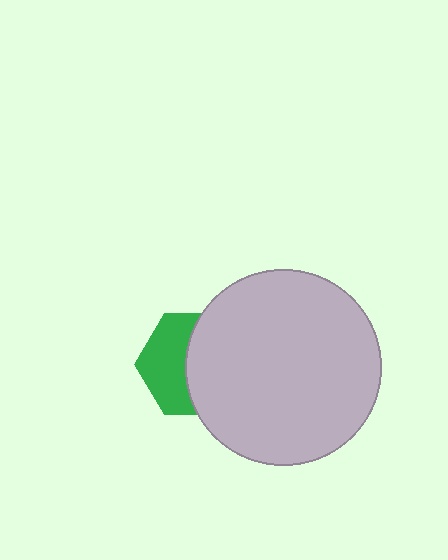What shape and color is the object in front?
The object in front is a light gray circle.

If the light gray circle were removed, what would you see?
You would see the complete green hexagon.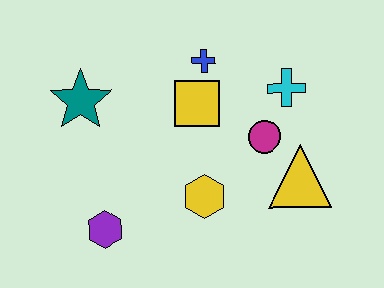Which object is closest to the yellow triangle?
The magenta circle is closest to the yellow triangle.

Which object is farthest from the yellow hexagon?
The teal star is farthest from the yellow hexagon.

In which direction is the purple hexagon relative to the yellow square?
The purple hexagon is below the yellow square.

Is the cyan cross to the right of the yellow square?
Yes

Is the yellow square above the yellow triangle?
Yes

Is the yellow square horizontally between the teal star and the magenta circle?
Yes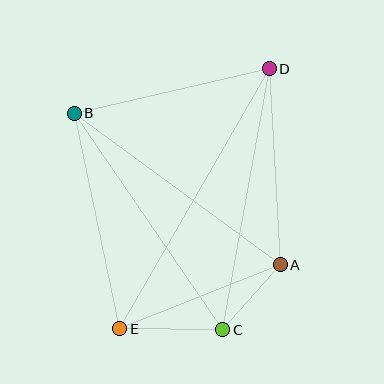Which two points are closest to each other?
Points A and C are closest to each other.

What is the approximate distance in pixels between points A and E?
The distance between A and E is approximately 173 pixels.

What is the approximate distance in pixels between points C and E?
The distance between C and E is approximately 103 pixels.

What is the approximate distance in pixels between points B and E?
The distance between B and E is approximately 220 pixels.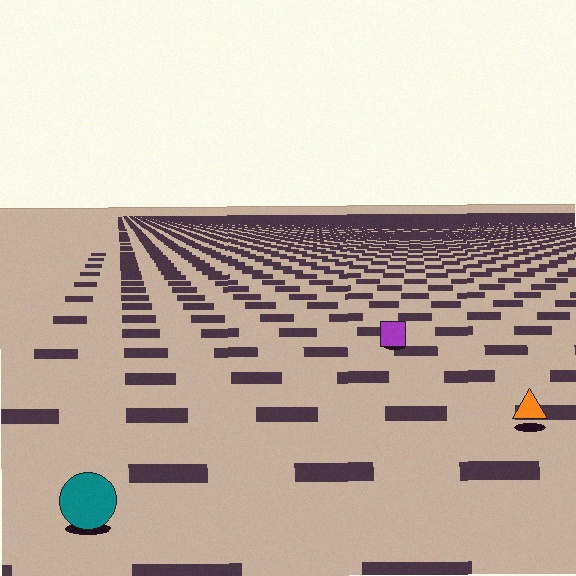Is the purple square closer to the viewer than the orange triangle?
No. The orange triangle is closer — you can tell from the texture gradient: the ground texture is coarser near it.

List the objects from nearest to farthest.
From nearest to farthest: the teal circle, the orange triangle, the purple square.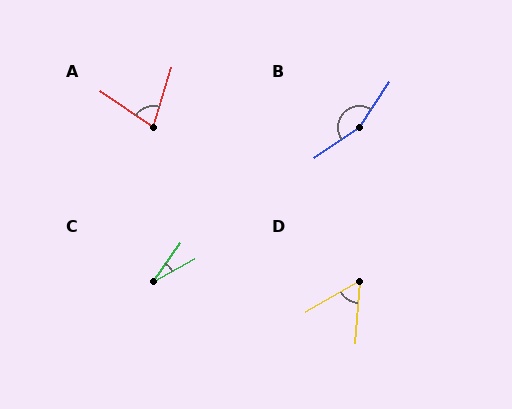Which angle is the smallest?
C, at approximately 26 degrees.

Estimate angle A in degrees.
Approximately 73 degrees.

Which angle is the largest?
B, at approximately 158 degrees.